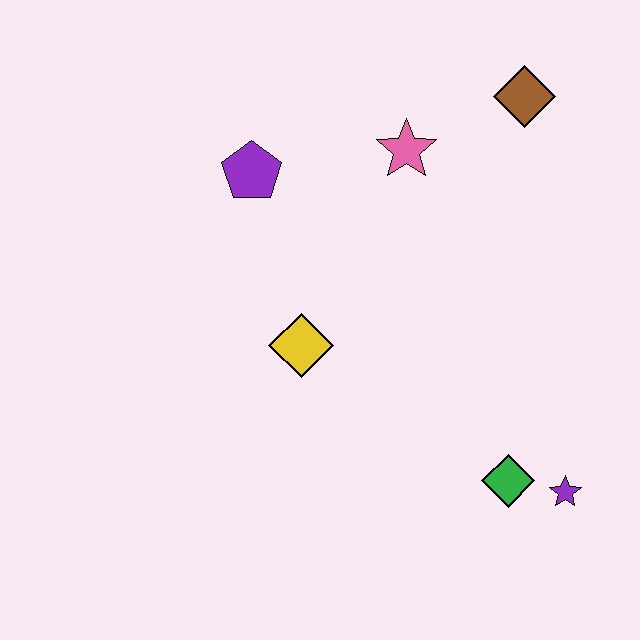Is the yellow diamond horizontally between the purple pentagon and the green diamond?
Yes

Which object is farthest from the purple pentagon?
The purple star is farthest from the purple pentagon.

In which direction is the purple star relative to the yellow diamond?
The purple star is to the right of the yellow diamond.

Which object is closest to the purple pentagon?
The pink star is closest to the purple pentagon.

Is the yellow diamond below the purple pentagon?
Yes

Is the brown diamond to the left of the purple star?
Yes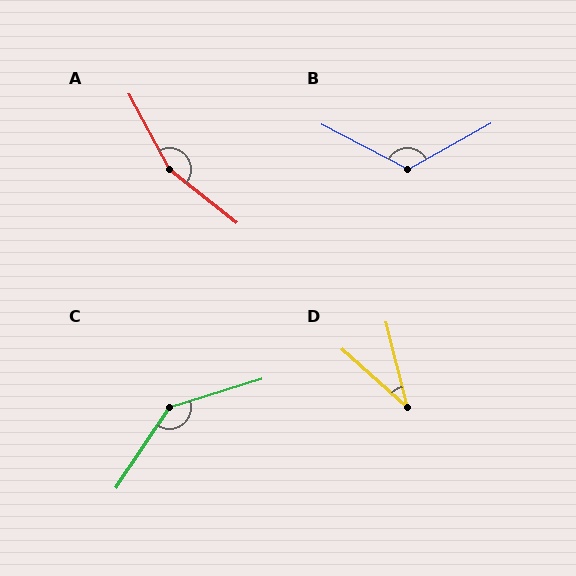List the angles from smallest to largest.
D (34°), B (123°), C (141°), A (157°).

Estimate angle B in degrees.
Approximately 123 degrees.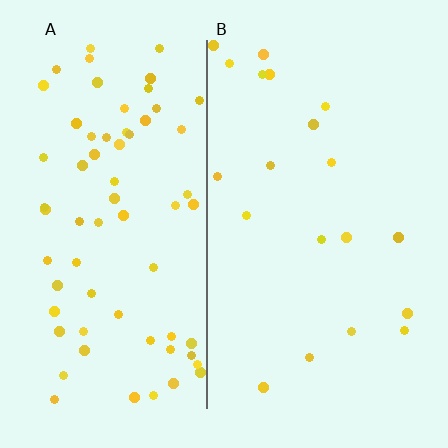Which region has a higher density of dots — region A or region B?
A (the left).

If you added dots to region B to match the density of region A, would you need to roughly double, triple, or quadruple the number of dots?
Approximately triple.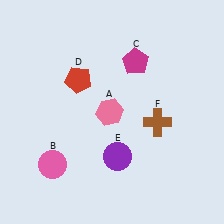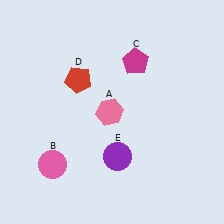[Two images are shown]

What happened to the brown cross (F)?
The brown cross (F) was removed in Image 2. It was in the bottom-right area of Image 1.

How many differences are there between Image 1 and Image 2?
There is 1 difference between the two images.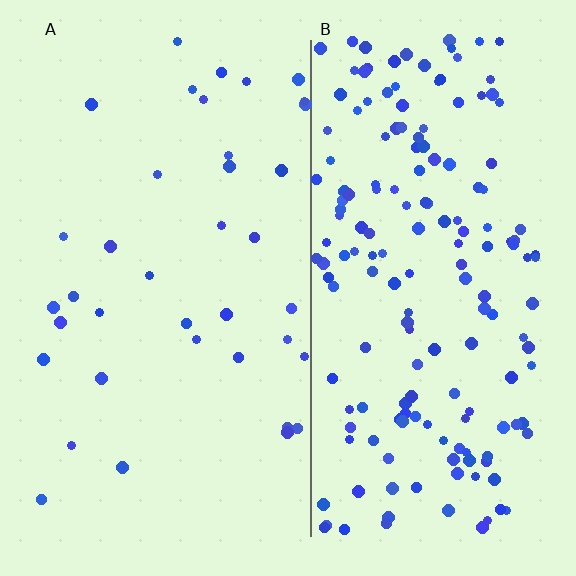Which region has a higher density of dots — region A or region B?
B (the right).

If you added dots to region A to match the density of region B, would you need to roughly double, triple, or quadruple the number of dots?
Approximately quadruple.